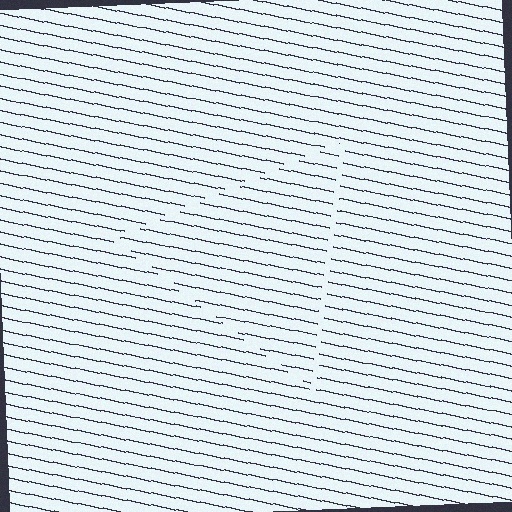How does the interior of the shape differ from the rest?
The interior of the shape contains the same grating, shifted by half a period — the contour is defined by the phase discontinuity where line-ends from the inner and outer gratings abut.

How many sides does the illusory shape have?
3 sides — the line-ends trace a triangle.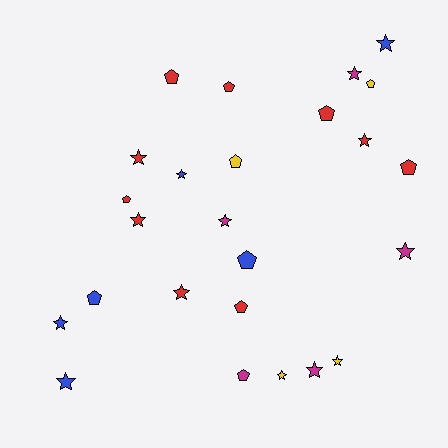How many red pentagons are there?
There are 6 red pentagons.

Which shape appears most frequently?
Star, with 14 objects.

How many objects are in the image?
There are 25 objects.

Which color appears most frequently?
Red, with 10 objects.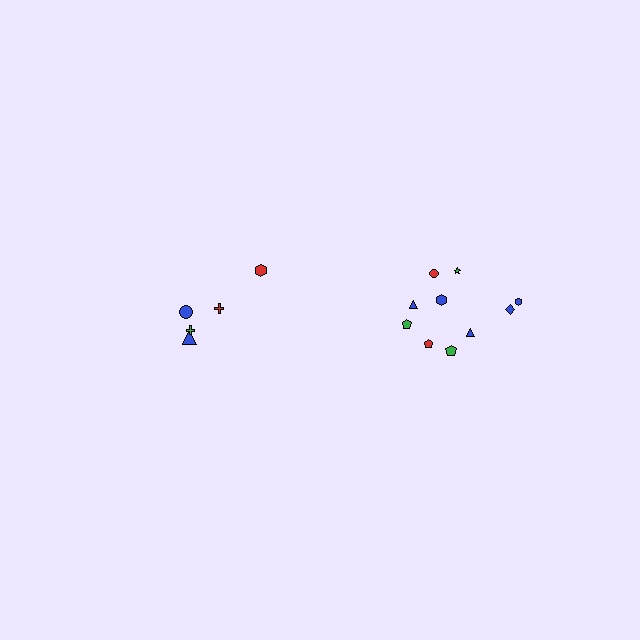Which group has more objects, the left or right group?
The right group.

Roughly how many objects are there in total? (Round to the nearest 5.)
Roughly 15 objects in total.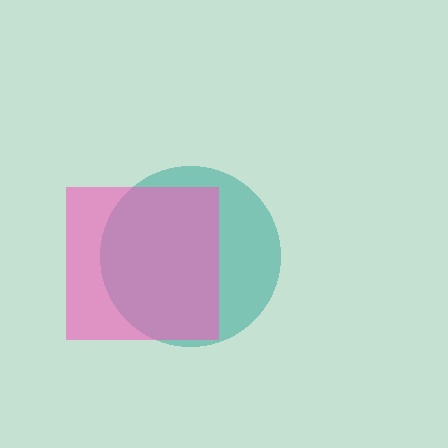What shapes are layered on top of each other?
The layered shapes are: a teal circle, a pink square.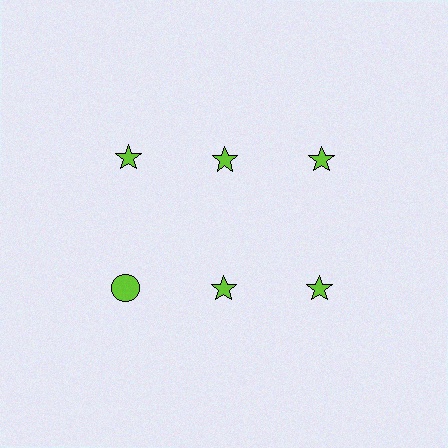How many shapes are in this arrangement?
There are 6 shapes arranged in a grid pattern.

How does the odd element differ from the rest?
It has a different shape: circle instead of star.